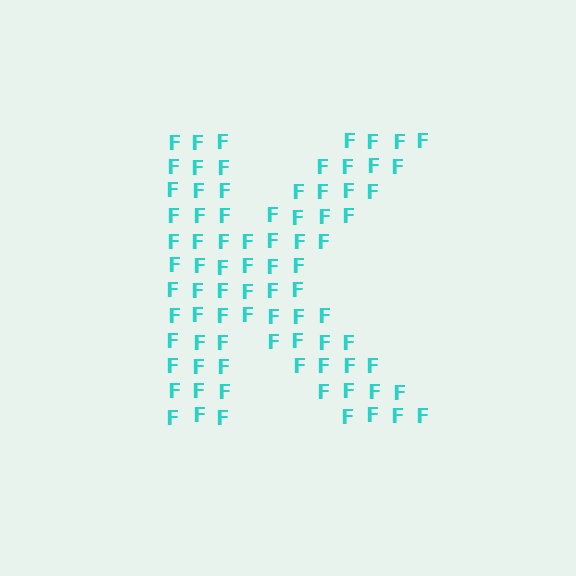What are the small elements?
The small elements are letter F's.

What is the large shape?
The large shape is the letter K.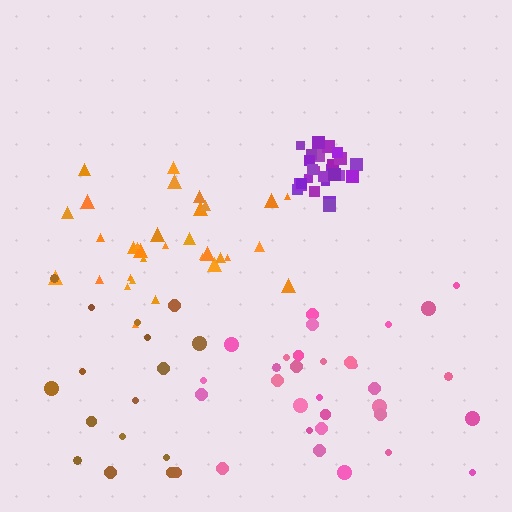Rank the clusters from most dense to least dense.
purple, orange, pink, brown.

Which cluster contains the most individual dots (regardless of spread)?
Orange (32).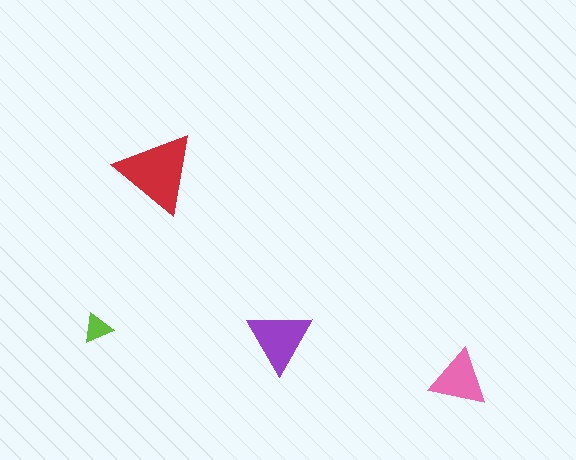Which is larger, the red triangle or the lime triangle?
The red one.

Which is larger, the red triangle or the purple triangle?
The red one.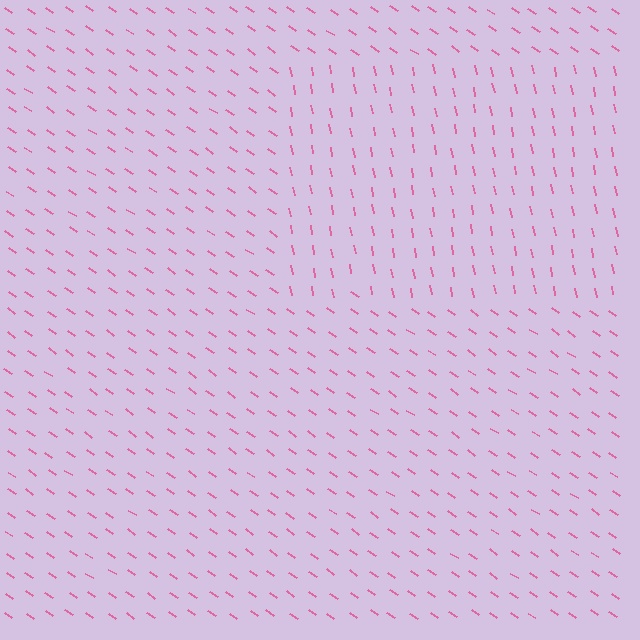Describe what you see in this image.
The image is filled with small pink line segments. A rectangle region in the image has lines oriented differently from the surrounding lines, creating a visible texture boundary.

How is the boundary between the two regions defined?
The boundary is defined purely by a change in line orientation (approximately 45 degrees difference). All lines are the same color and thickness.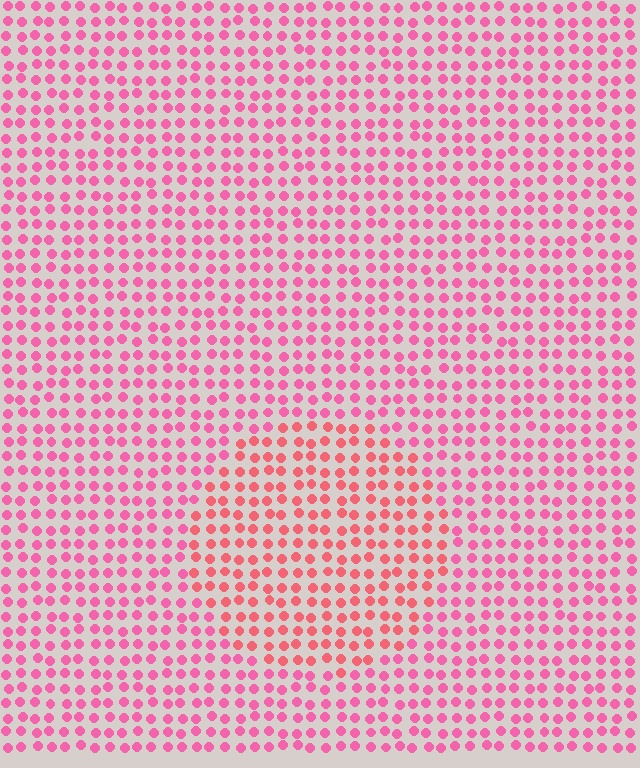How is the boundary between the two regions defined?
The boundary is defined purely by a slight shift in hue (about 23 degrees). Spacing, size, and orientation are identical on both sides.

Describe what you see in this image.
The image is filled with small pink elements in a uniform arrangement. A circle-shaped region is visible where the elements are tinted to a slightly different hue, forming a subtle color boundary.